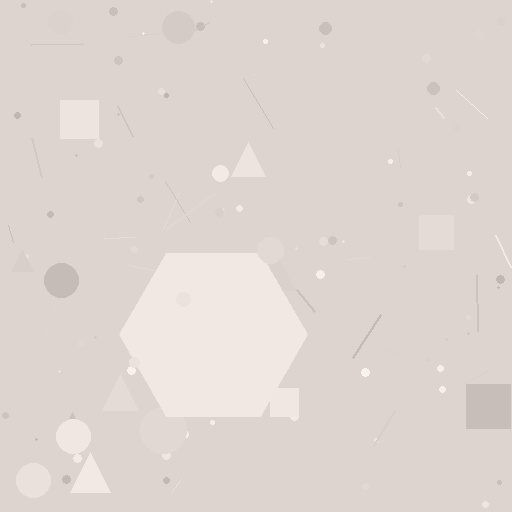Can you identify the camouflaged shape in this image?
The camouflaged shape is a hexagon.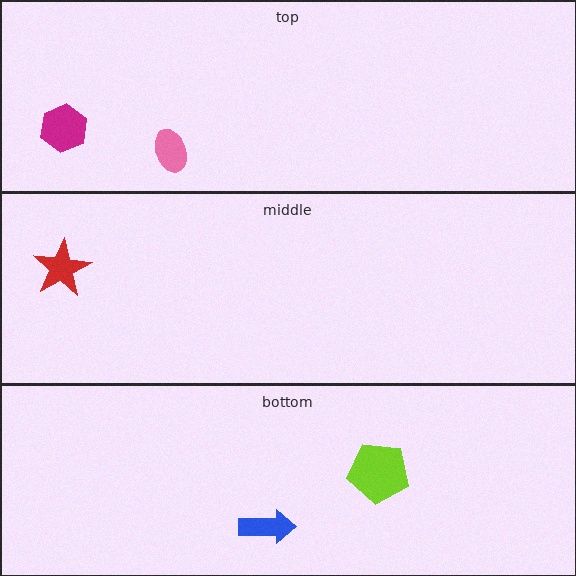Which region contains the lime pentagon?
The bottom region.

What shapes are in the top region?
The magenta hexagon, the pink ellipse.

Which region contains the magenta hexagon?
The top region.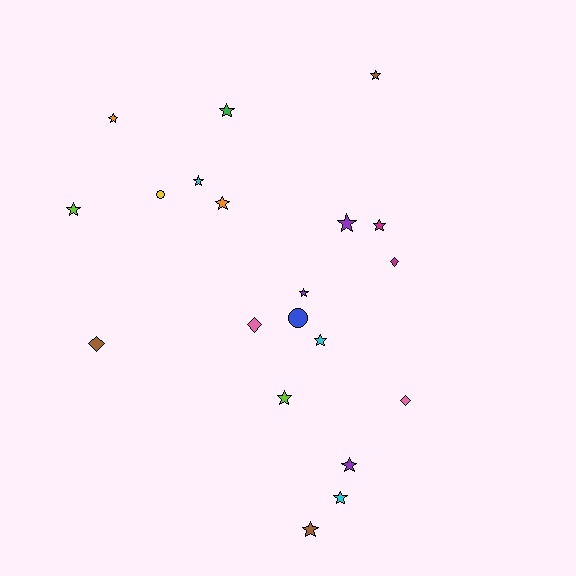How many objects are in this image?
There are 20 objects.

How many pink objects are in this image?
There are 2 pink objects.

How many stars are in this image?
There are 14 stars.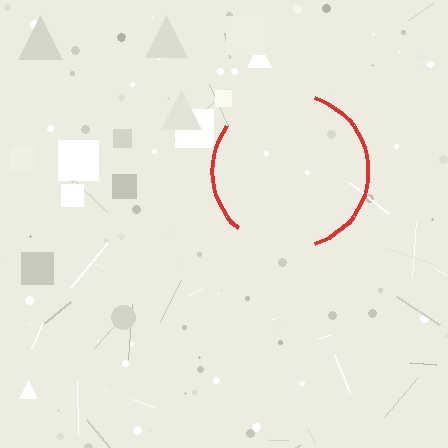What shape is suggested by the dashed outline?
The dashed outline suggests a circle.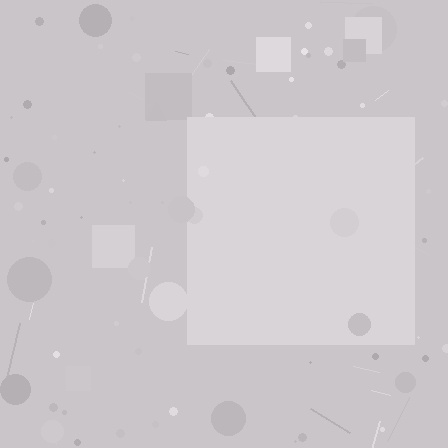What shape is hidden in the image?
A square is hidden in the image.